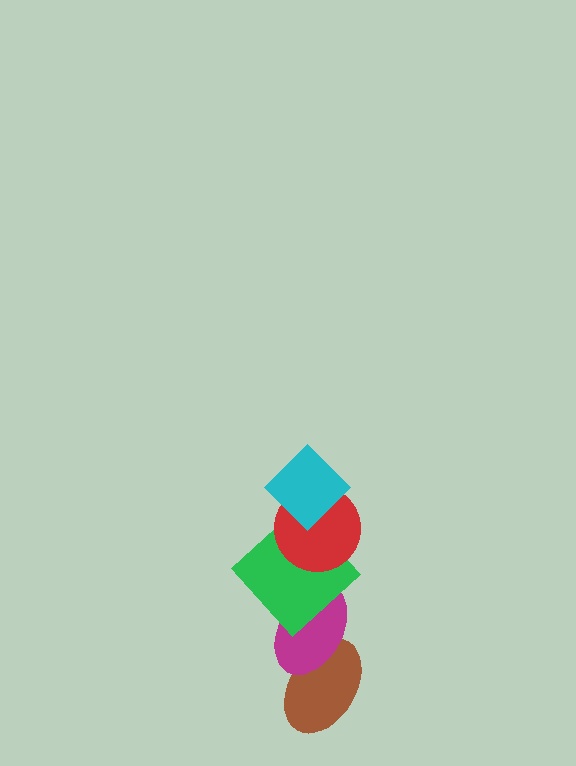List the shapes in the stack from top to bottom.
From top to bottom: the cyan diamond, the red circle, the green diamond, the magenta ellipse, the brown ellipse.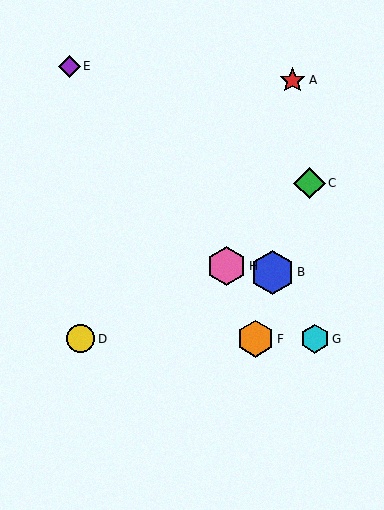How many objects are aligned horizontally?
3 objects (D, F, G) are aligned horizontally.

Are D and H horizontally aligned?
No, D is at y≈339 and H is at y≈266.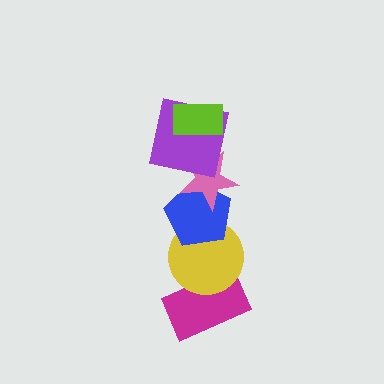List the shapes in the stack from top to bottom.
From top to bottom: the lime rectangle, the purple square, the pink star, the blue pentagon, the yellow circle, the magenta rectangle.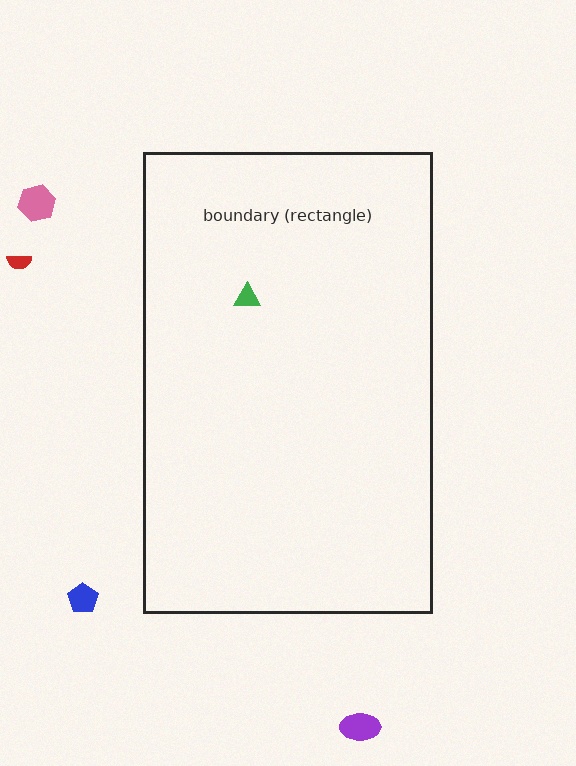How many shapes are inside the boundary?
1 inside, 4 outside.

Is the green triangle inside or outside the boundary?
Inside.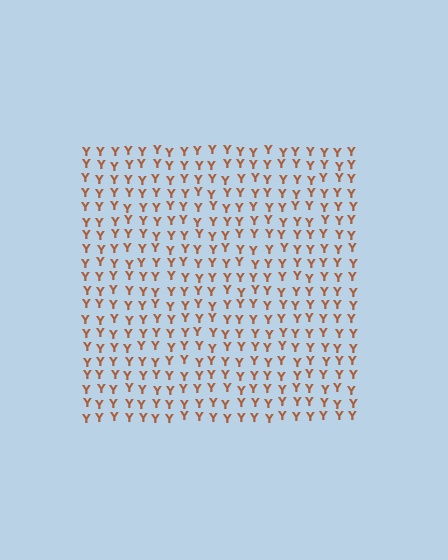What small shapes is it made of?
It is made of small letter Y's.